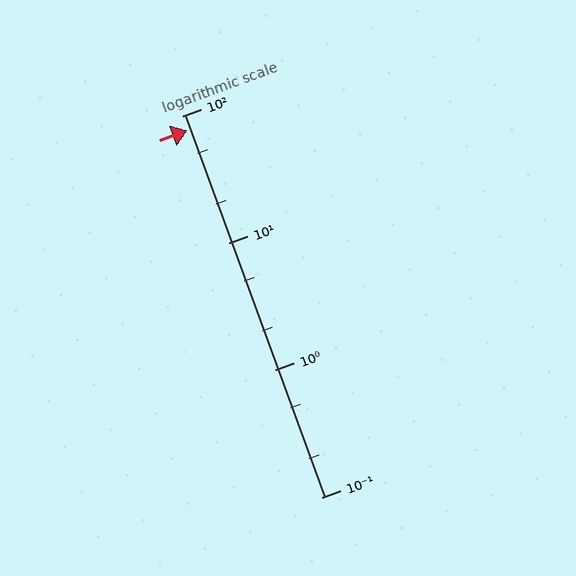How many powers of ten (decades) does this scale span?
The scale spans 3 decades, from 0.1 to 100.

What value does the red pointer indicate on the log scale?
The pointer indicates approximately 77.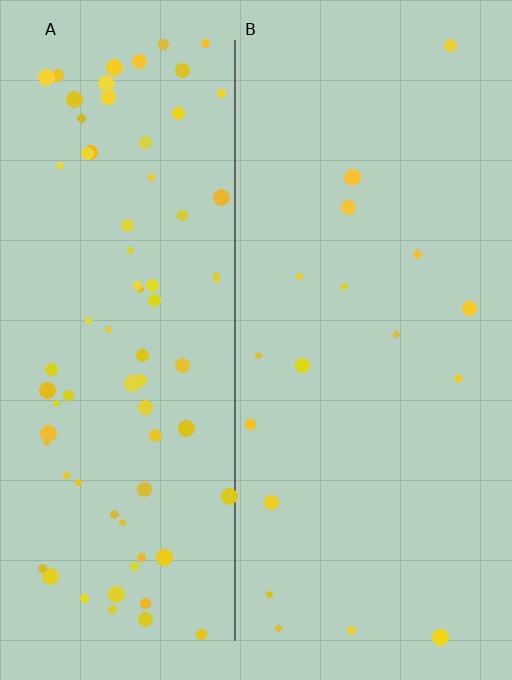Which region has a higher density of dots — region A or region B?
A (the left).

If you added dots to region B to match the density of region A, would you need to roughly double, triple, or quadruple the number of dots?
Approximately quadruple.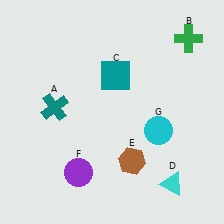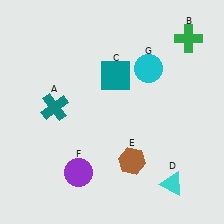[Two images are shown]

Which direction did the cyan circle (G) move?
The cyan circle (G) moved up.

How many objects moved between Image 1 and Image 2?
1 object moved between the two images.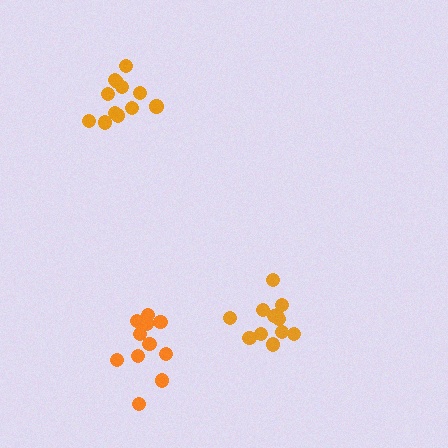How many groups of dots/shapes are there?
There are 3 groups.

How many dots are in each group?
Group 1: 12 dots, Group 2: 11 dots, Group 3: 12 dots (35 total).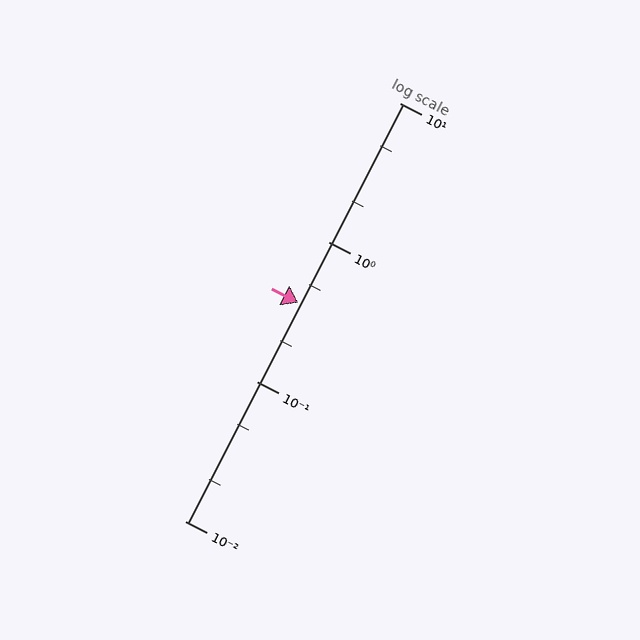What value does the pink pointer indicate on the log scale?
The pointer indicates approximately 0.37.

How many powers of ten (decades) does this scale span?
The scale spans 3 decades, from 0.01 to 10.